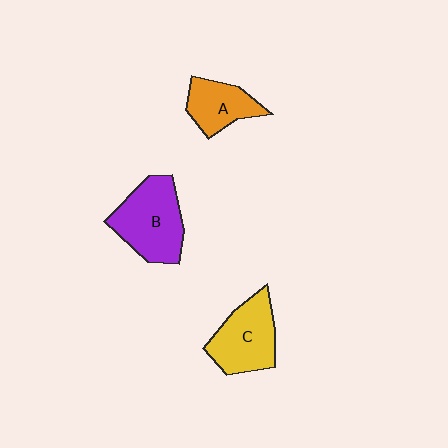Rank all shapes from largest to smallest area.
From largest to smallest: B (purple), C (yellow), A (orange).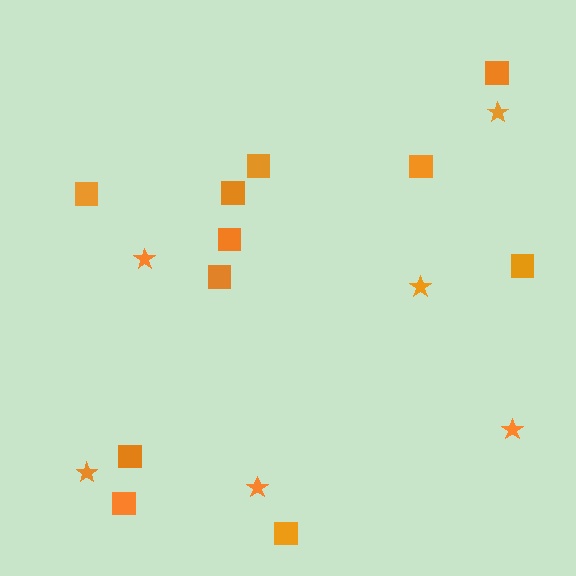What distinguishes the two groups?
There are 2 groups: one group of stars (6) and one group of squares (11).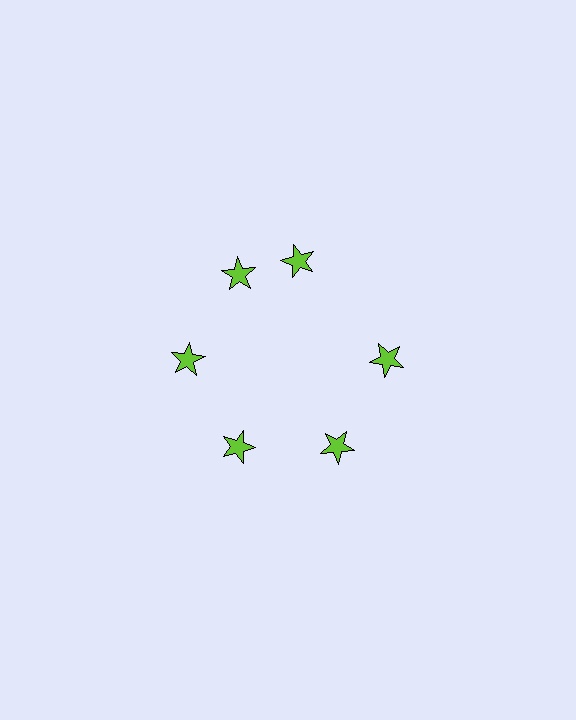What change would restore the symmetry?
The symmetry would be restored by rotating it back into even spacing with its neighbors so that all 6 stars sit at equal angles and equal distance from the center.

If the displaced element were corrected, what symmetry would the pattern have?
It would have 6-fold rotational symmetry — the pattern would map onto itself every 60 degrees.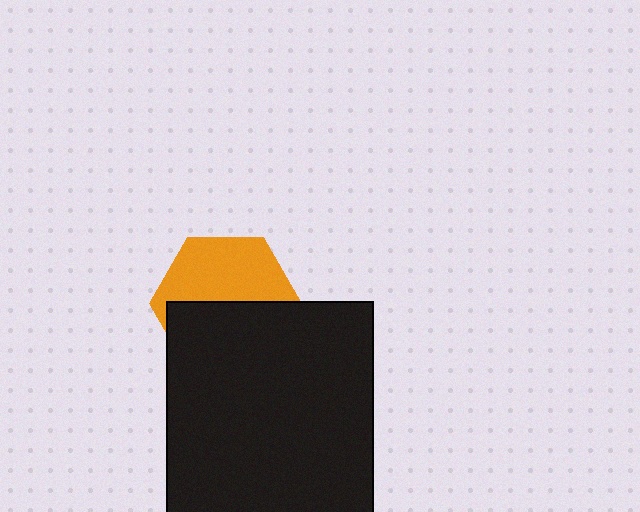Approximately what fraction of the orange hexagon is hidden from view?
Roughly 50% of the orange hexagon is hidden behind the black rectangle.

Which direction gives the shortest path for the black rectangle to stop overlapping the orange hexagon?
Moving down gives the shortest separation.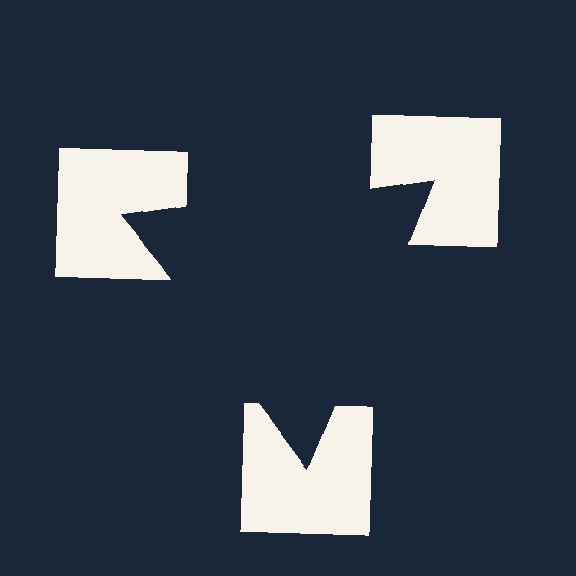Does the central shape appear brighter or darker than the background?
It typically appears slightly darker than the background, even though no actual brightness change is drawn.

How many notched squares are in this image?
There are 3 — one at each vertex of the illusory triangle.